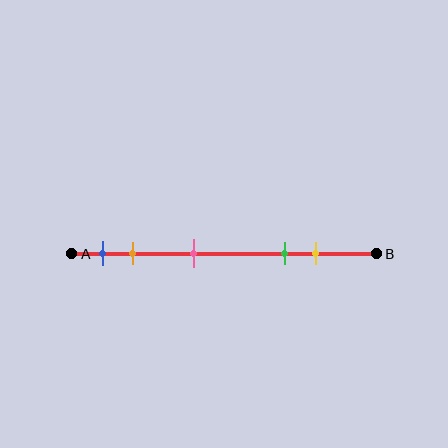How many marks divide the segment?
There are 5 marks dividing the segment.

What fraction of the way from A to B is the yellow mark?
The yellow mark is approximately 80% (0.8) of the way from A to B.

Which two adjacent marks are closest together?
The blue and orange marks are the closest adjacent pair.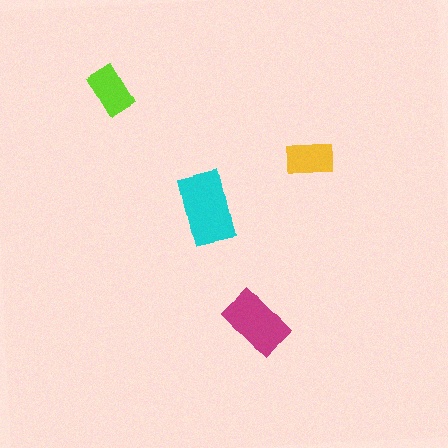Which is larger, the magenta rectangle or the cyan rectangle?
The cyan one.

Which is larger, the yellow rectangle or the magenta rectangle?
The magenta one.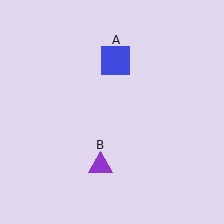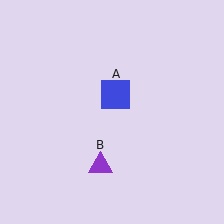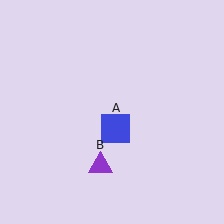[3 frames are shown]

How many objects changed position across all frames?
1 object changed position: blue square (object A).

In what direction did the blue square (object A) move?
The blue square (object A) moved down.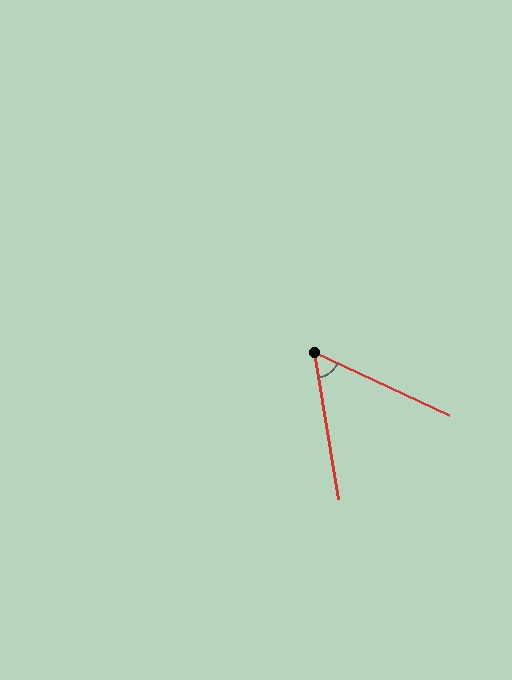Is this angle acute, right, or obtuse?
It is acute.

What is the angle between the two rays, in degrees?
Approximately 56 degrees.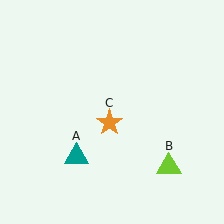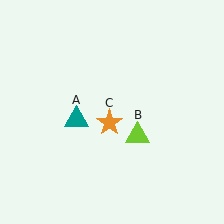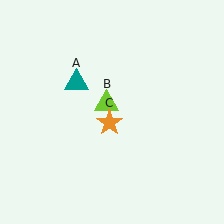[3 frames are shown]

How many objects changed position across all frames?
2 objects changed position: teal triangle (object A), lime triangle (object B).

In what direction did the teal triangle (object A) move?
The teal triangle (object A) moved up.